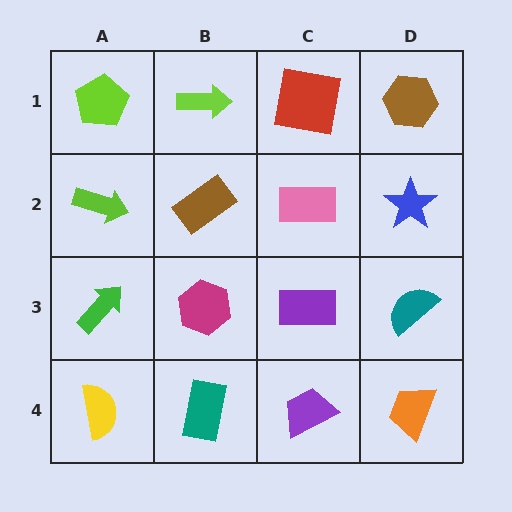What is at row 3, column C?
A purple rectangle.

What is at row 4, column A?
A yellow semicircle.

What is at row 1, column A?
A lime pentagon.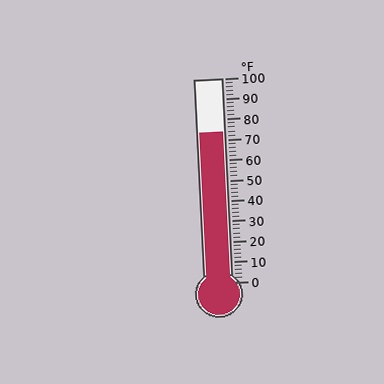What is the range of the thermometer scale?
The thermometer scale ranges from 0°F to 100°F.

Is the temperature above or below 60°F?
The temperature is above 60°F.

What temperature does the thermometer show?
The thermometer shows approximately 74°F.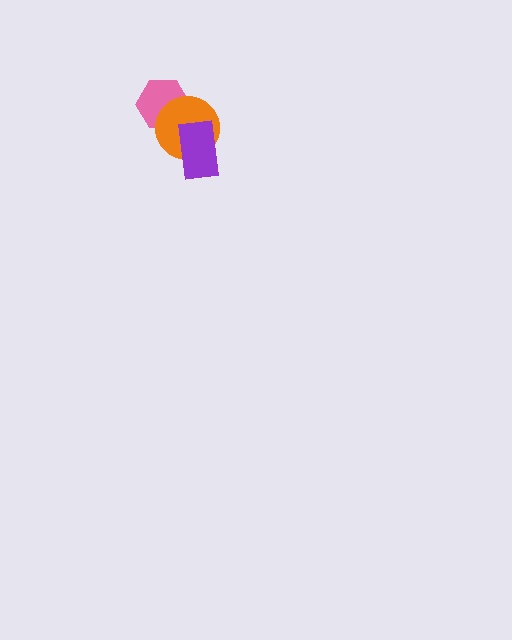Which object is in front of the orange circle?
The purple rectangle is in front of the orange circle.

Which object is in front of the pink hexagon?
The orange circle is in front of the pink hexagon.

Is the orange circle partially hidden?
Yes, it is partially covered by another shape.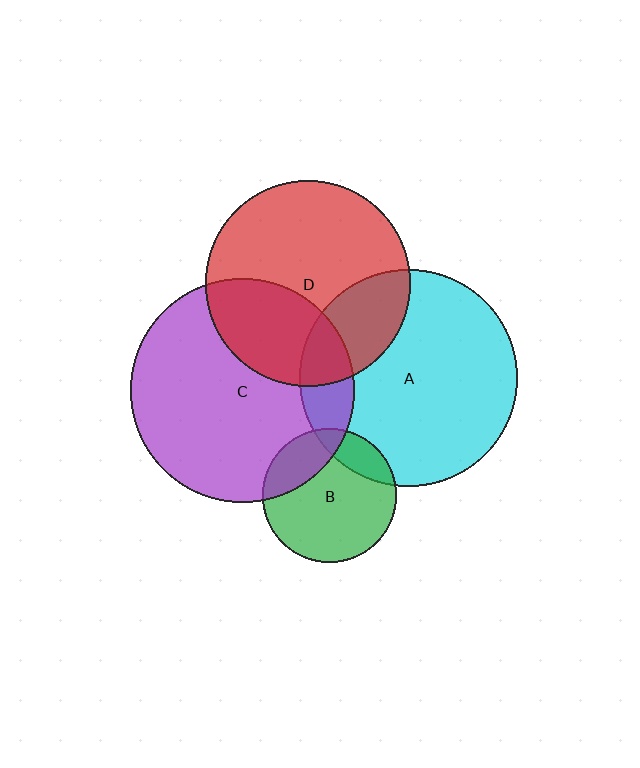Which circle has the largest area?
Circle C (purple).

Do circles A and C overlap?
Yes.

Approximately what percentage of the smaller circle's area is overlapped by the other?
Approximately 15%.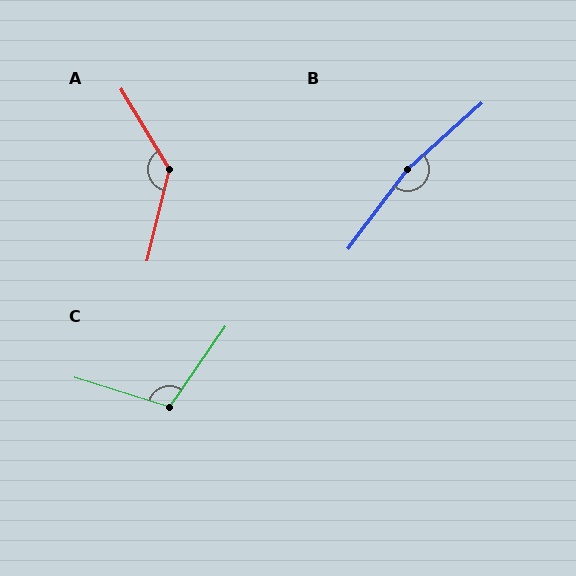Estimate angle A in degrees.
Approximately 135 degrees.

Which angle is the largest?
B, at approximately 169 degrees.